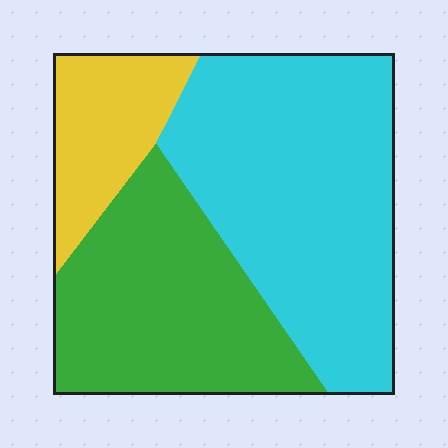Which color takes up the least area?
Yellow, at roughly 15%.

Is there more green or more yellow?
Green.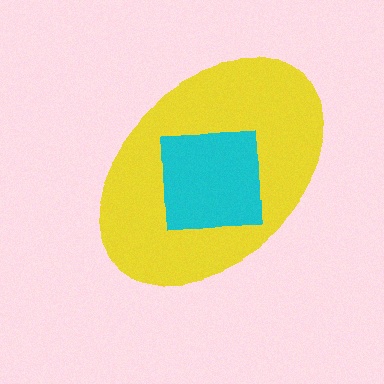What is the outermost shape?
The yellow ellipse.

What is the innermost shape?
The cyan square.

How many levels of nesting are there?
2.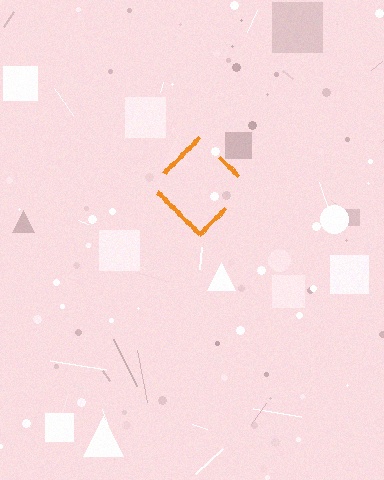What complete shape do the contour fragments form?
The contour fragments form a diamond.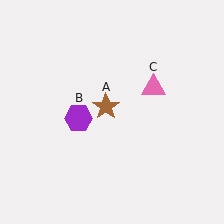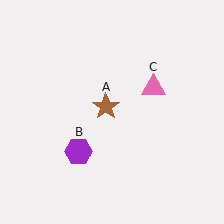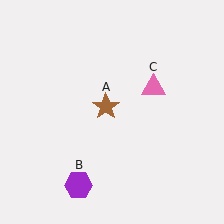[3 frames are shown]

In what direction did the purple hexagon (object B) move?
The purple hexagon (object B) moved down.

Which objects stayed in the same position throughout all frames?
Brown star (object A) and pink triangle (object C) remained stationary.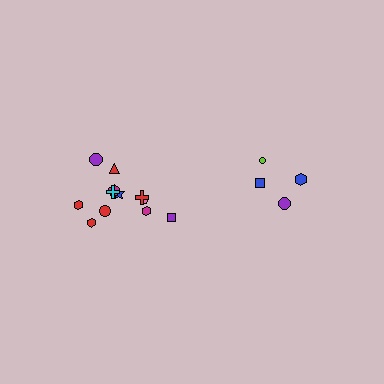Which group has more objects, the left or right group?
The left group.